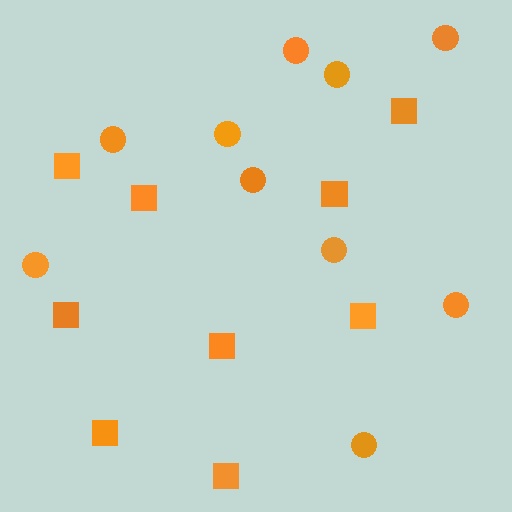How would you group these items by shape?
There are 2 groups: one group of squares (9) and one group of circles (10).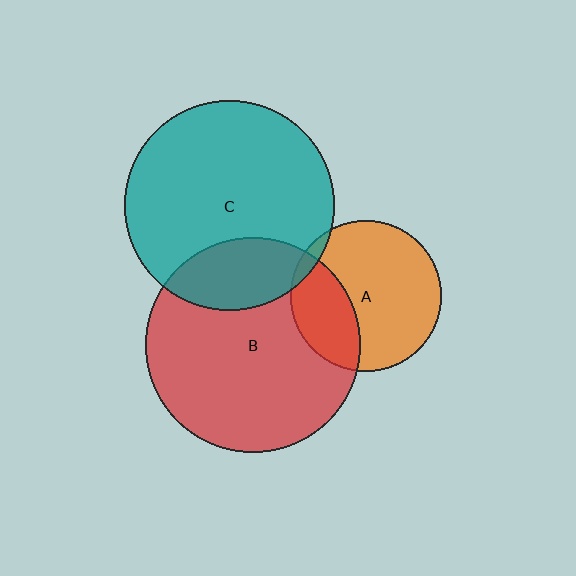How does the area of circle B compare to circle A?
Approximately 2.0 times.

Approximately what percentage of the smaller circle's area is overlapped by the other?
Approximately 5%.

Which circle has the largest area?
Circle B (red).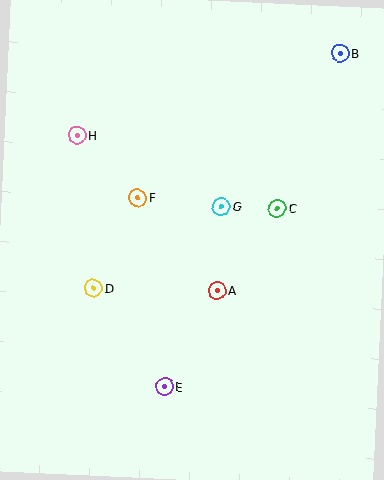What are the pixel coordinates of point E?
Point E is at (165, 386).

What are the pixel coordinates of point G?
Point G is at (221, 206).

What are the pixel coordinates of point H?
Point H is at (77, 135).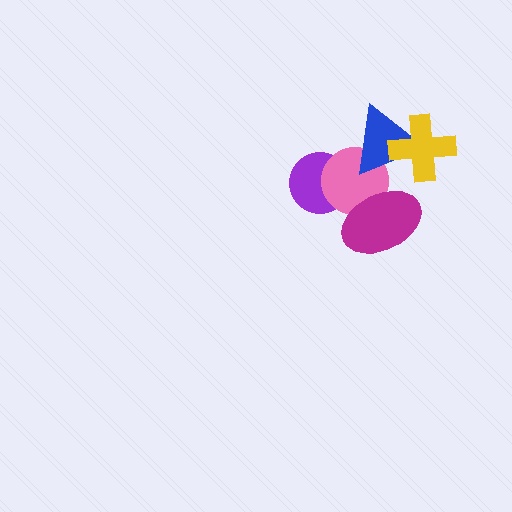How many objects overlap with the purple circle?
1 object overlaps with the purple circle.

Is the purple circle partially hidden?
Yes, it is partially covered by another shape.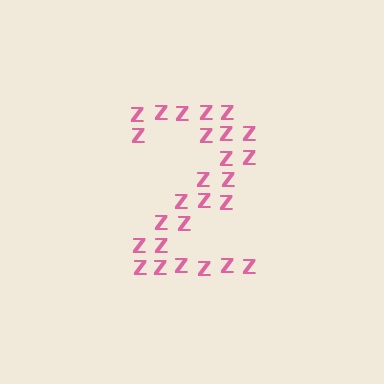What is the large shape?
The large shape is the digit 2.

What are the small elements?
The small elements are letter Z's.